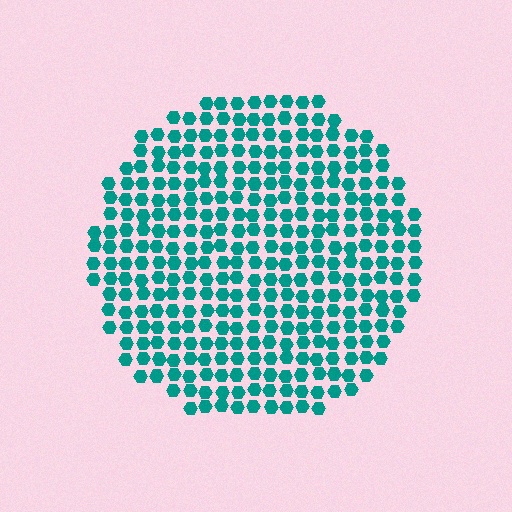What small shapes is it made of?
It is made of small hexagons.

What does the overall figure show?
The overall figure shows a circle.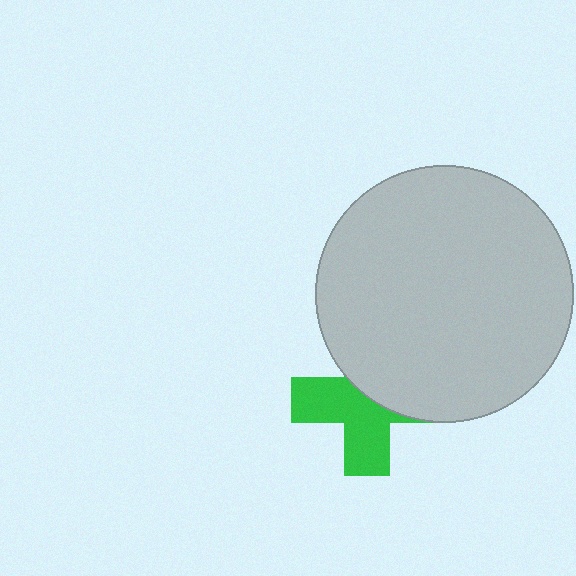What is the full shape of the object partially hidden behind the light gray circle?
The partially hidden object is a green cross.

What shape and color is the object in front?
The object in front is a light gray circle.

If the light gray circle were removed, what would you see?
You would see the complete green cross.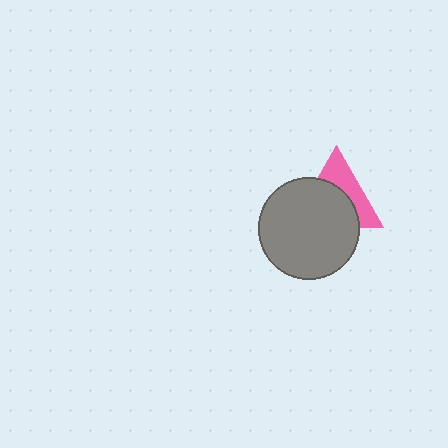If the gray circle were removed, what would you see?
You would see the complete pink triangle.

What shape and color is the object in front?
The object in front is a gray circle.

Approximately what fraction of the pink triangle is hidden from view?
Roughly 58% of the pink triangle is hidden behind the gray circle.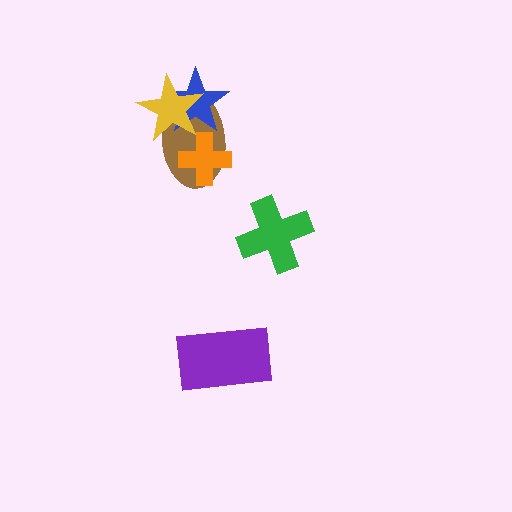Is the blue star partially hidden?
Yes, it is partially covered by another shape.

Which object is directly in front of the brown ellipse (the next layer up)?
The blue star is directly in front of the brown ellipse.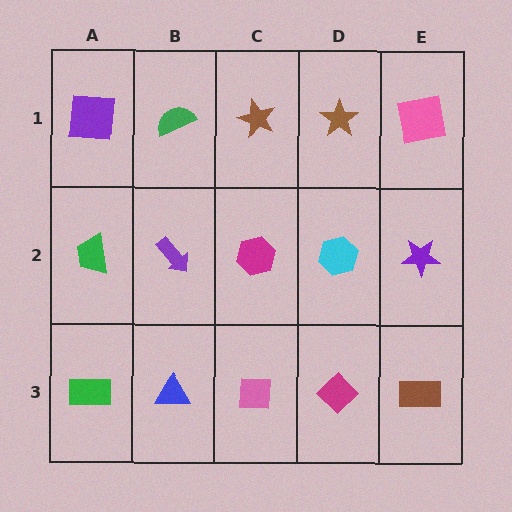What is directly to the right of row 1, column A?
A green semicircle.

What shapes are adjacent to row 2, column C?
A brown star (row 1, column C), a pink square (row 3, column C), a purple arrow (row 2, column B), a cyan hexagon (row 2, column D).